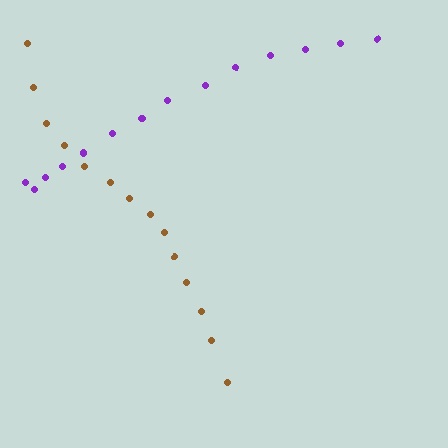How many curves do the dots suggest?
There are 2 distinct paths.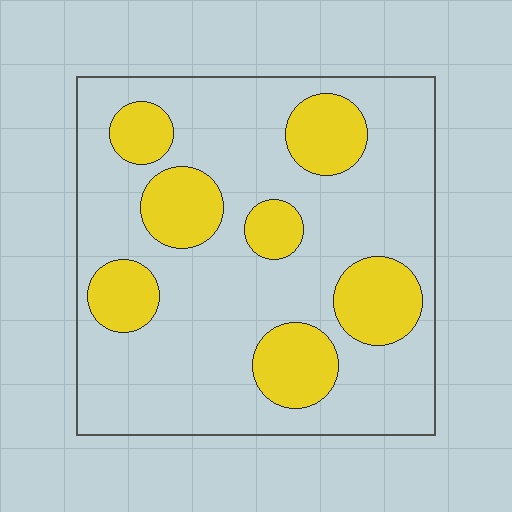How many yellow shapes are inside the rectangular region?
7.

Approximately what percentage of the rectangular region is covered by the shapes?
Approximately 25%.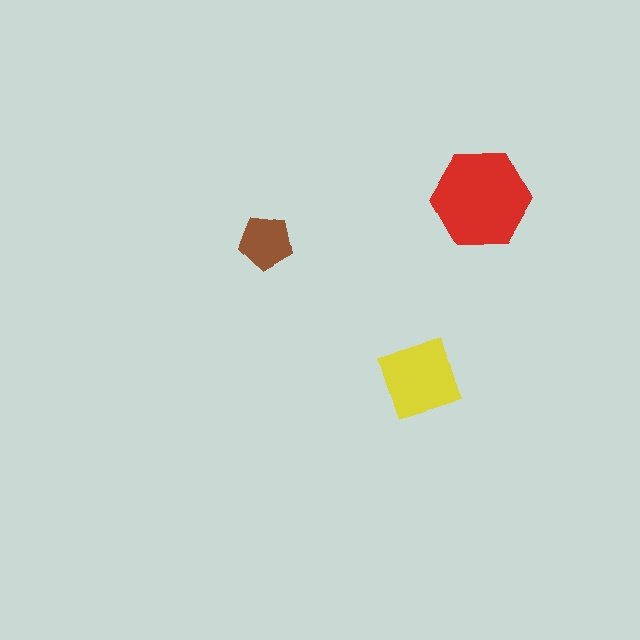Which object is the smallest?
The brown pentagon.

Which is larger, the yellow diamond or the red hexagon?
The red hexagon.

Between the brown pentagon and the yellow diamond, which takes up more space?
The yellow diamond.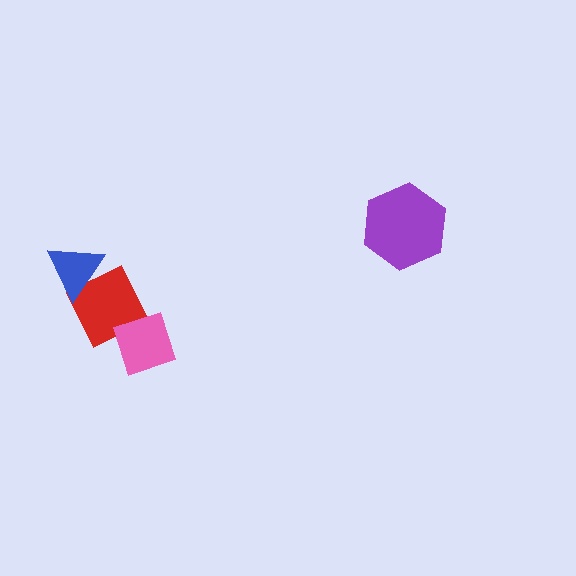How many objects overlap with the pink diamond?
1 object overlaps with the pink diamond.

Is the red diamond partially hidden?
Yes, it is partially covered by another shape.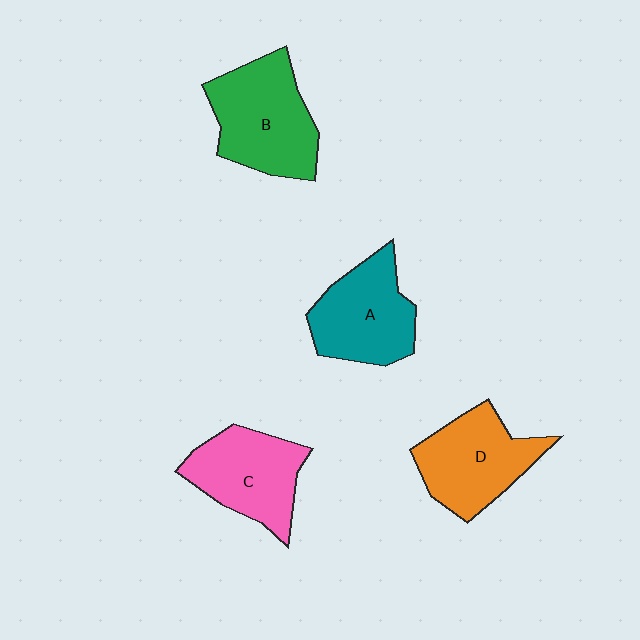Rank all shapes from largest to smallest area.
From largest to smallest: B (green), D (orange), A (teal), C (pink).